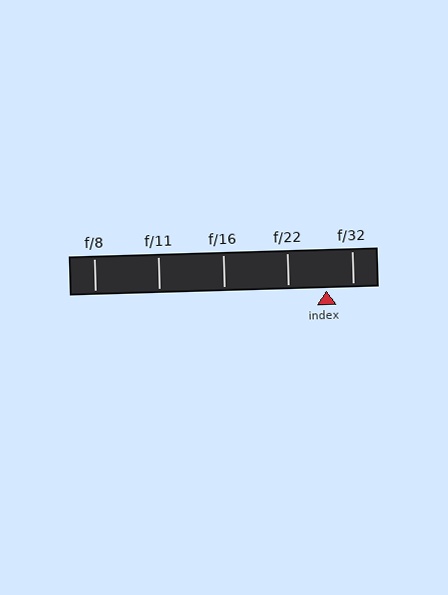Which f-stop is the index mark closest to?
The index mark is closest to f/32.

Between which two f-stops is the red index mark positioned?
The index mark is between f/22 and f/32.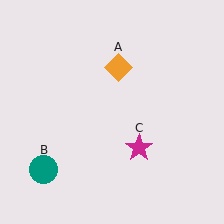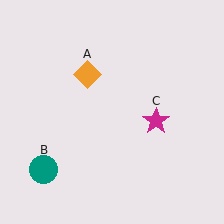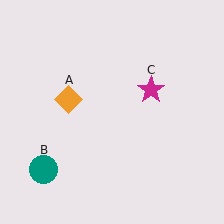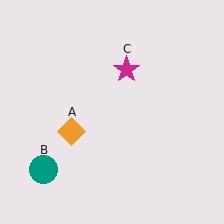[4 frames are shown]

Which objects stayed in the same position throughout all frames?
Teal circle (object B) remained stationary.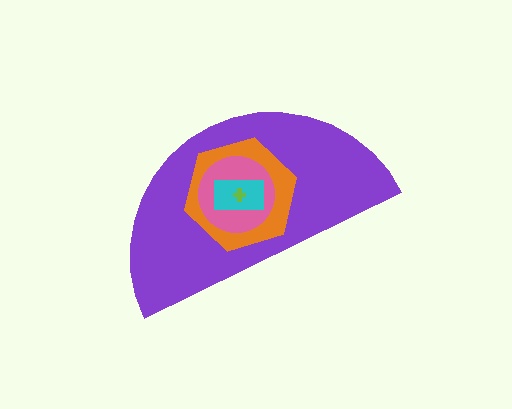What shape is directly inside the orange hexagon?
The pink circle.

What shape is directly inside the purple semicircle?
The orange hexagon.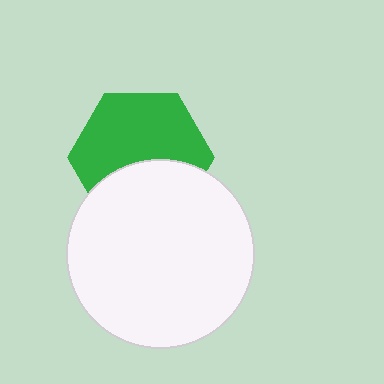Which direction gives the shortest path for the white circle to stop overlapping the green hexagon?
Moving down gives the shortest separation.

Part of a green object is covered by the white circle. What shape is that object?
It is a hexagon.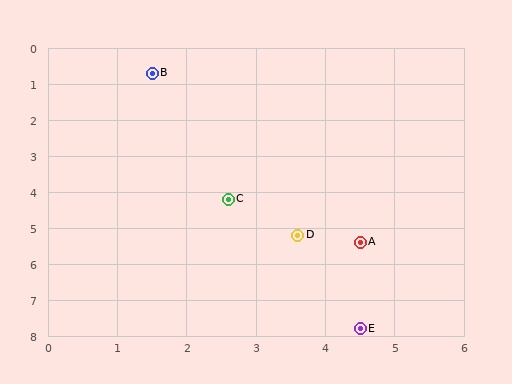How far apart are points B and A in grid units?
Points B and A are about 5.6 grid units apart.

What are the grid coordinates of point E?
Point E is at approximately (4.5, 7.8).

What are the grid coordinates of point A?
Point A is at approximately (4.5, 5.4).